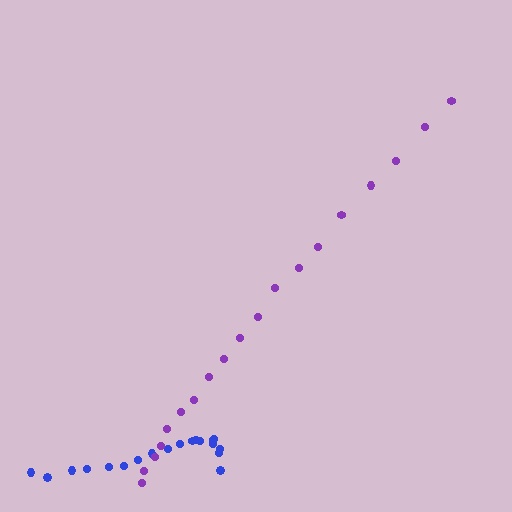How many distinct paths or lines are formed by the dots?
There are 2 distinct paths.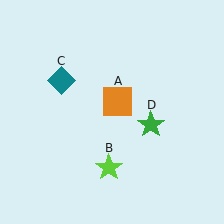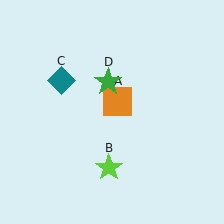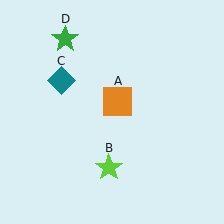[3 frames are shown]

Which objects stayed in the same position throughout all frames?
Orange square (object A) and lime star (object B) and teal diamond (object C) remained stationary.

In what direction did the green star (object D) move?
The green star (object D) moved up and to the left.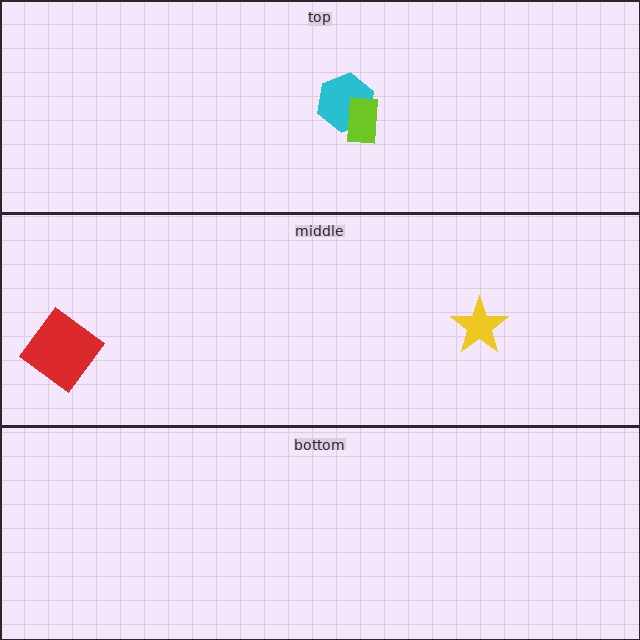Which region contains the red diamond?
The middle region.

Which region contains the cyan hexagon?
The top region.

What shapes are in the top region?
The cyan hexagon, the lime rectangle.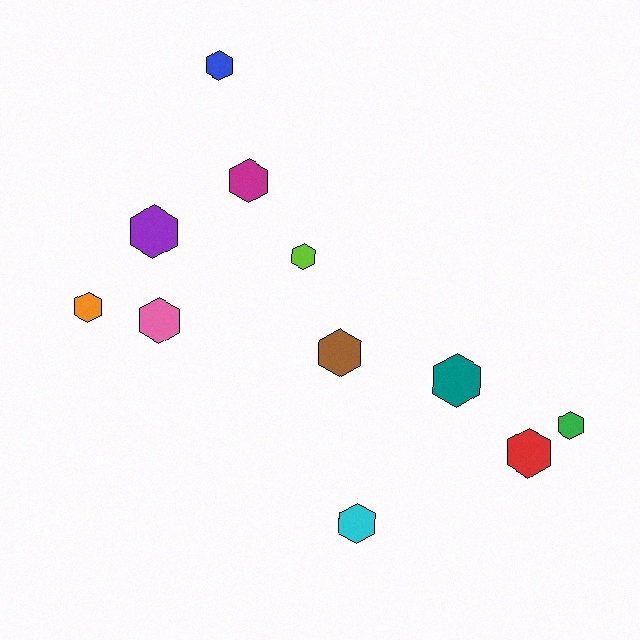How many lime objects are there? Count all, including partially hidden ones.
There is 1 lime object.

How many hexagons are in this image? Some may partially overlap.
There are 11 hexagons.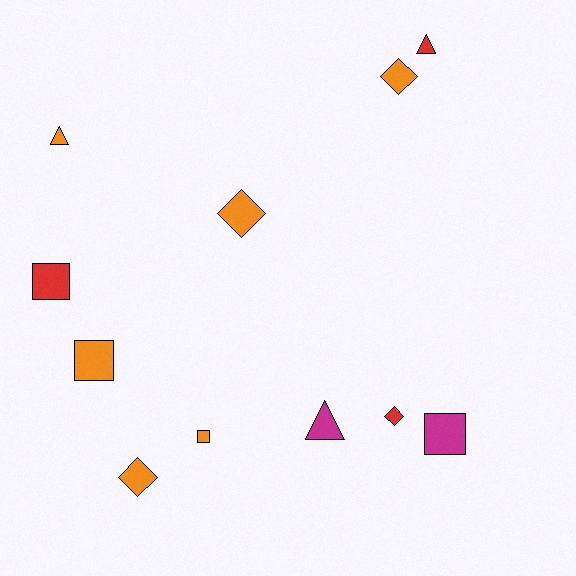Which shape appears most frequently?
Diamond, with 4 objects.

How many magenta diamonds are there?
There are no magenta diamonds.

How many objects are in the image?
There are 11 objects.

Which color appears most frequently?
Orange, with 6 objects.